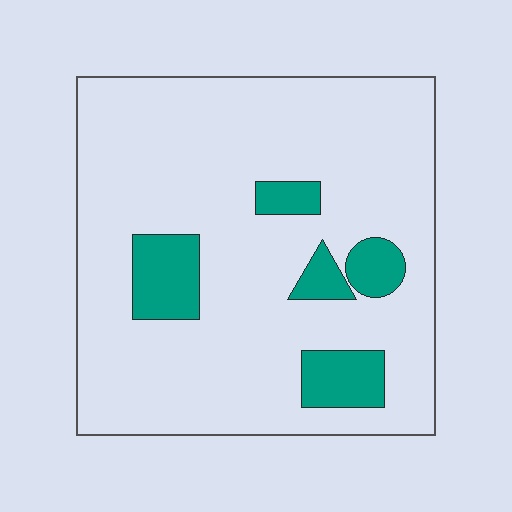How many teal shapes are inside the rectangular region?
5.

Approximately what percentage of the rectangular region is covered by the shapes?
Approximately 15%.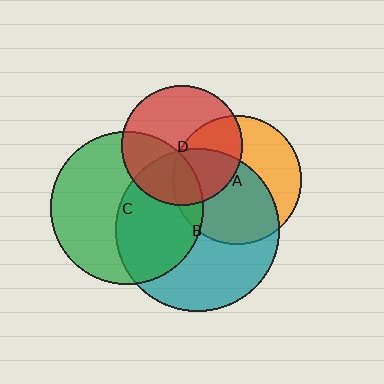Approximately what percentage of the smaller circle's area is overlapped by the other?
Approximately 10%.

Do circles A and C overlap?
Yes.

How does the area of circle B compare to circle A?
Approximately 1.6 times.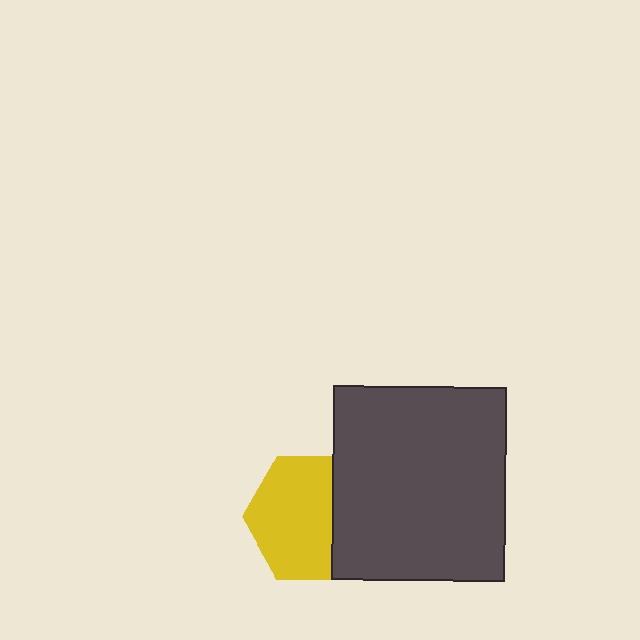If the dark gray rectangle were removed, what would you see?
You would see the complete yellow hexagon.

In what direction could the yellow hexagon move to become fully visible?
The yellow hexagon could move left. That would shift it out from behind the dark gray rectangle entirely.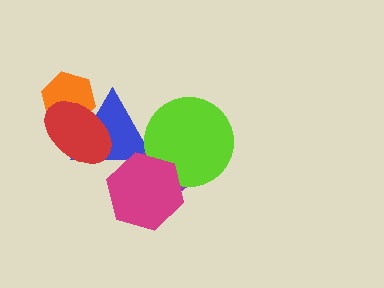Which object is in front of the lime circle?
The magenta hexagon is in front of the lime circle.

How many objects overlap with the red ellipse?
2 objects overlap with the red ellipse.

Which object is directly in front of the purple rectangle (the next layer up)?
The lime circle is directly in front of the purple rectangle.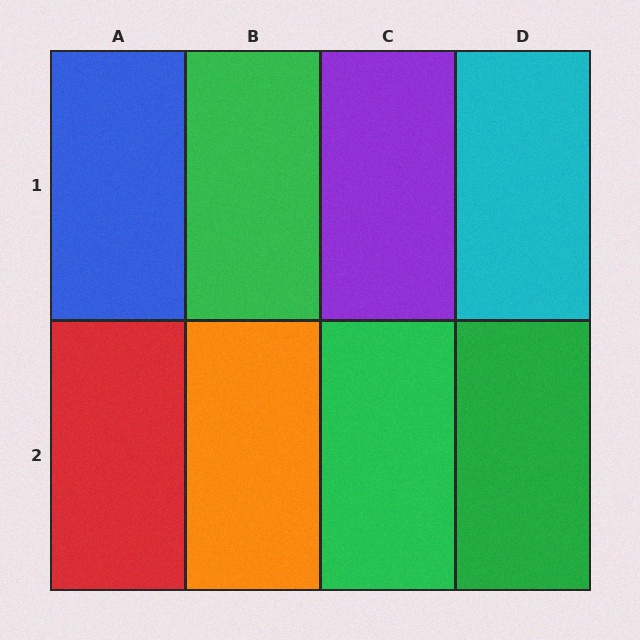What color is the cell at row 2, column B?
Orange.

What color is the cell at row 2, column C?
Green.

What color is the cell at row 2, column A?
Red.